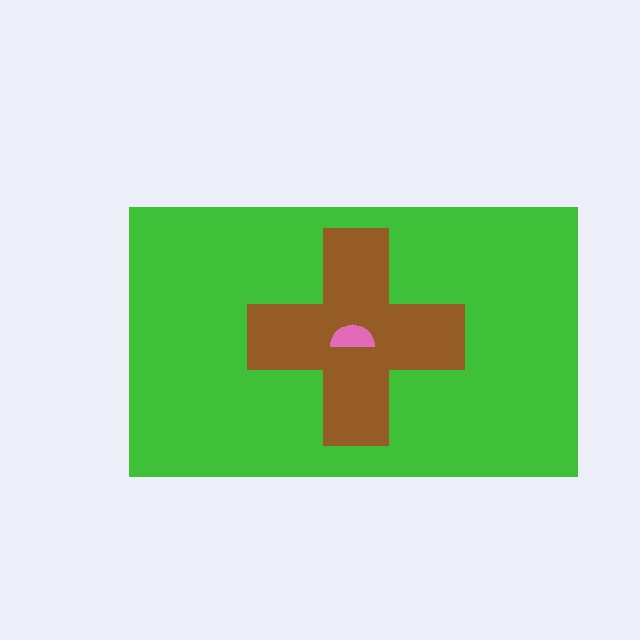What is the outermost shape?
The green rectangle.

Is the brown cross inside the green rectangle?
Yes.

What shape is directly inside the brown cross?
The pink semicircle.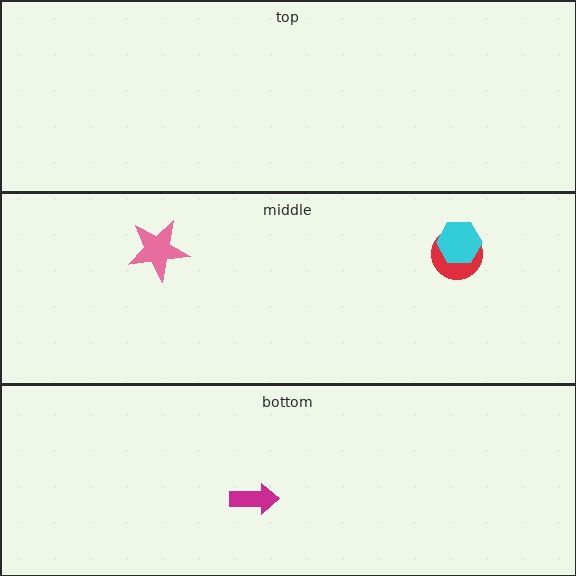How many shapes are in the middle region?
3.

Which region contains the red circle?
The middle region.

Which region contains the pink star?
The middle region.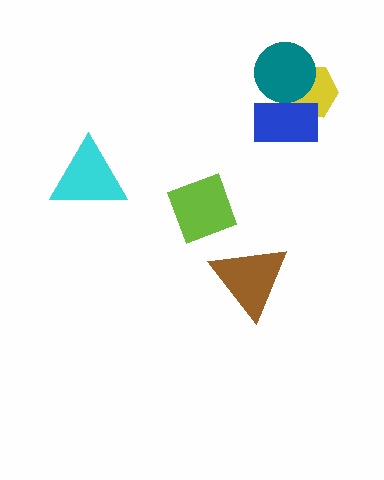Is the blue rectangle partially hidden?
Yes, it is partially covered by another shape.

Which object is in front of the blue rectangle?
The teal circle is in front of the blue rectangle.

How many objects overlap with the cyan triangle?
0 objects overlap with the cyan triangle.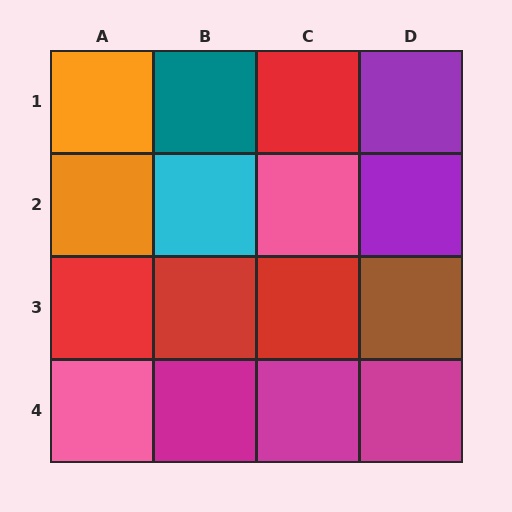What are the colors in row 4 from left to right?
Pink, magenta, magenta, magenta.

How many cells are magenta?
3 cells are magenta.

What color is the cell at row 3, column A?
Red.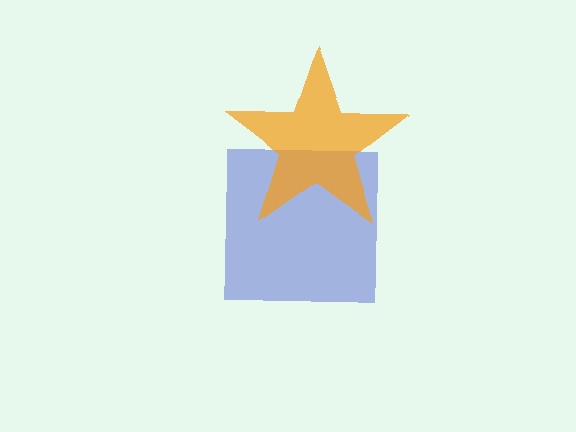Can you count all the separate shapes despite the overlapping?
Yes, there are 2 separate shapes.